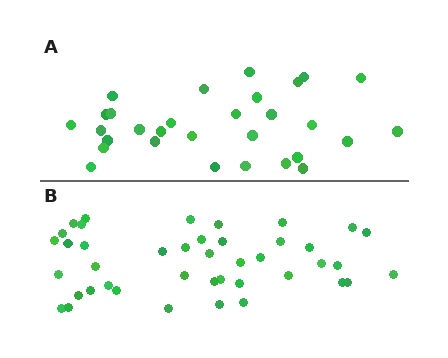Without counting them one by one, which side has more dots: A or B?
Region B (the bottom region) has more dots.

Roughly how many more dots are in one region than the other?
Region B has roughly 12 or so more dots than region A.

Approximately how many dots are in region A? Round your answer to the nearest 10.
About 30 dots.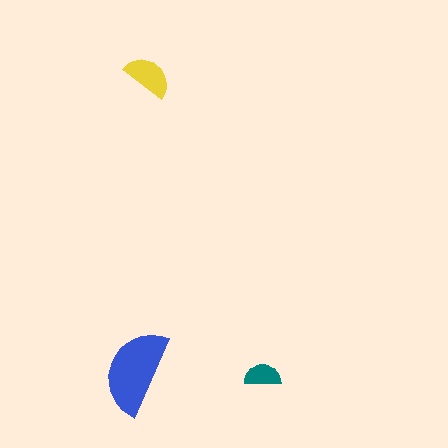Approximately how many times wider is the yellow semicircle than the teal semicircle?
About 1.5 times wider.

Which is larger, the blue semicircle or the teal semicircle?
The blue one.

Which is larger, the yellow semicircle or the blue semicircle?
The blue one.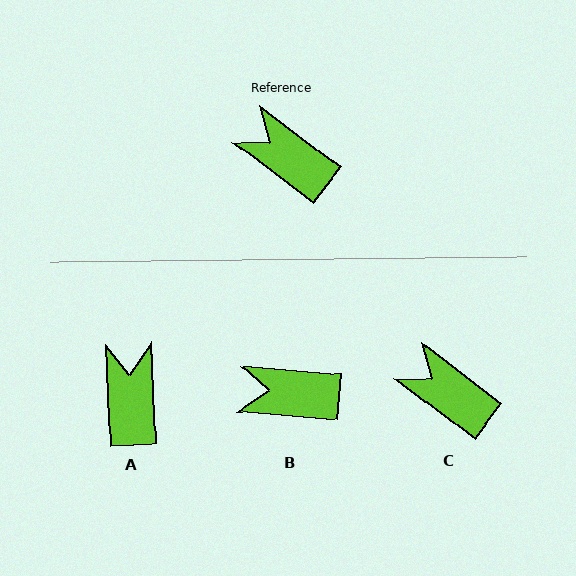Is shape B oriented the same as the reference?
No, it is off by about 32 degrees.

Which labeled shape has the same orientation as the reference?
C.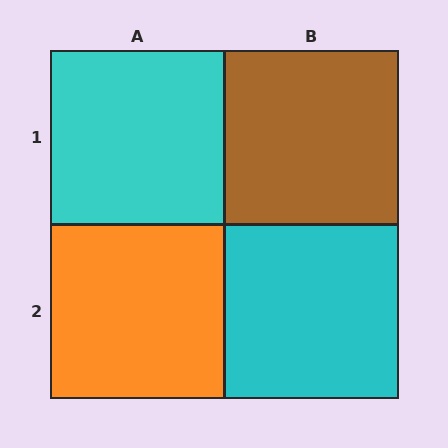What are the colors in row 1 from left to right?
Cyan, brown.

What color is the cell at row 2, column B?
Cyan.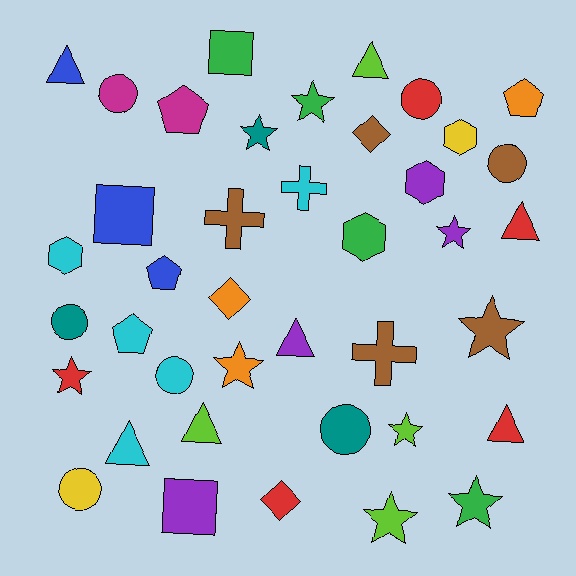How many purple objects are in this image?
There are 4 purple objects.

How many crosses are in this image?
There are 3 crosses.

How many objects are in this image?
There are 40 objects.